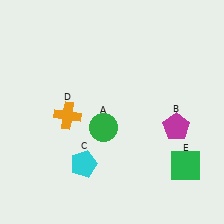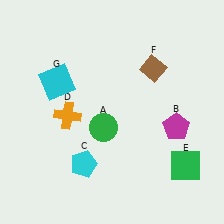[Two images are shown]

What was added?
A brown diamond (F), a cyan square (G) were added in Image 2.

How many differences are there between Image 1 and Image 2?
There are 2 differences between the two images.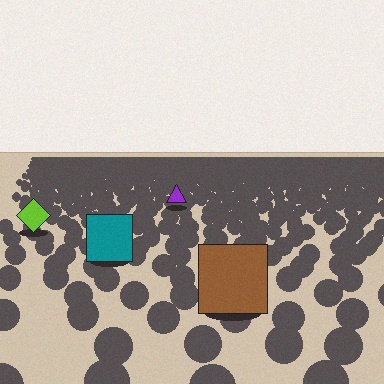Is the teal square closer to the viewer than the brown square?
No. The brown square is closer — you can tell from the texture gradient: the ground texture is coarser near it.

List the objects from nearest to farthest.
From nearest to farthest: the brown square, the teal square, the lime diamond, the purple triangle.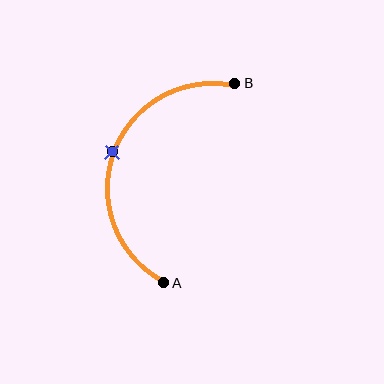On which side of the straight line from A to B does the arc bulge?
The arc bulges to the left of the straight line connecting A and B.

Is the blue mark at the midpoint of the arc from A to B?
Yes. The blue mark lies on the arc at equal arc-length from both A and B — it is the arc midpoint.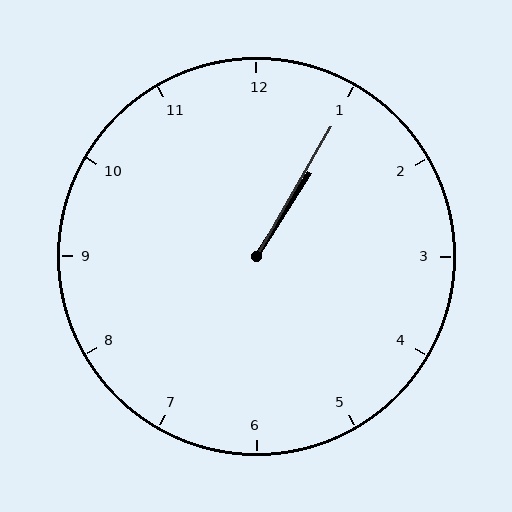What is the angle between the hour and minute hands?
Approximately 2 degrees.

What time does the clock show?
1:05.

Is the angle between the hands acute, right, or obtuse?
It is acute.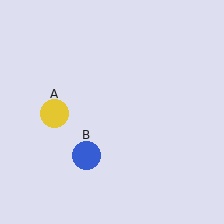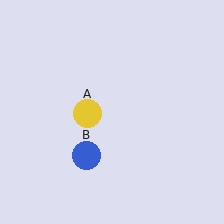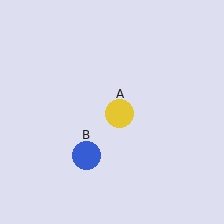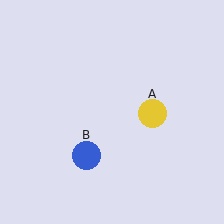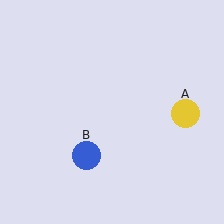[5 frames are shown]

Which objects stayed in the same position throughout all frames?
Blue circle (object B) remained stationary.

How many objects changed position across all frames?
1 object changed position: yellow circle (object A).